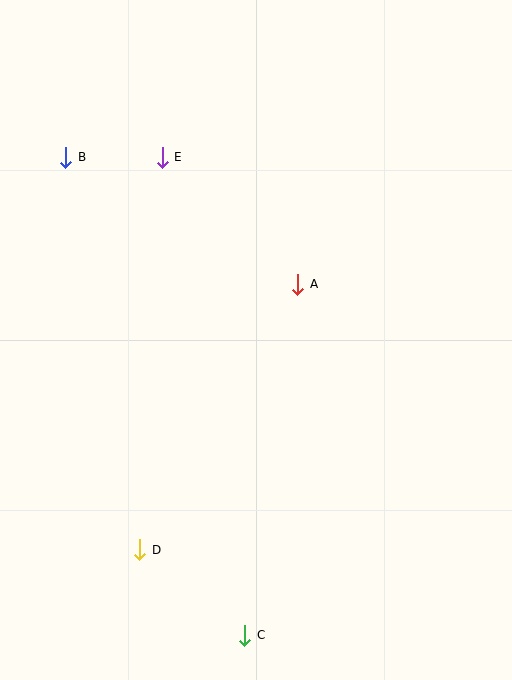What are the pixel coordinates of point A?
Point A is at (298, 284).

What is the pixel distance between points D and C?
The distance between D and C is 135 pixels.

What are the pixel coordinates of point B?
Point B is at (66, 157).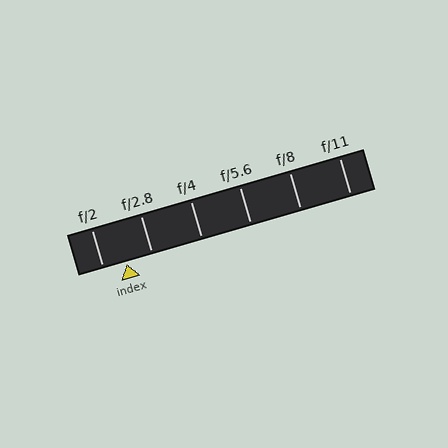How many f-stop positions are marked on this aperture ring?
There are 6 f-stop positions marked.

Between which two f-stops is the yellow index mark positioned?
The index mark is between f/2 and f/2.8.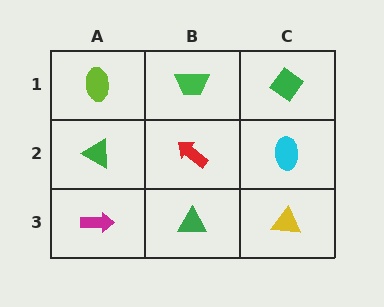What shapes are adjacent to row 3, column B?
A red arrow (row 2, column B), a magenta arrow (row 3, column A), a yellow triangle (row 3, column C).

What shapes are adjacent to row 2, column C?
A green diamond (row 1, column C), a yellow triangle (row 3, column C), a red arrow (row 2, column B).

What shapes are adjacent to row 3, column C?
A cyan ellipse (row 2, column C), a green triangle (row 3, column B).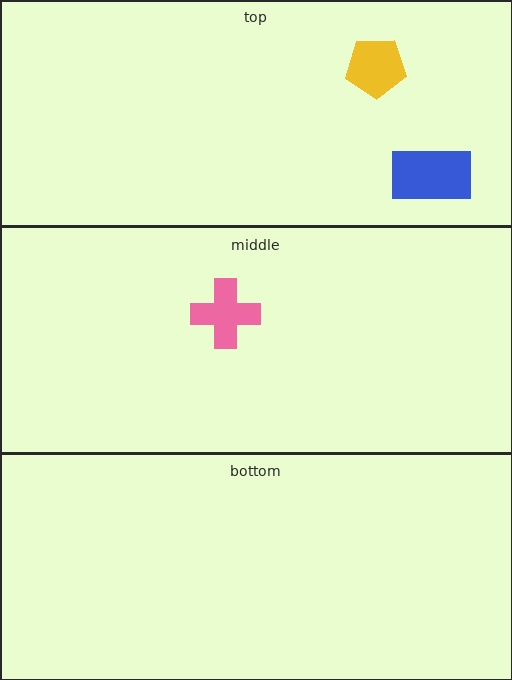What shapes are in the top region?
The yellow pentagon, the blue rectangle.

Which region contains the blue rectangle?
The top region.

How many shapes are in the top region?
2.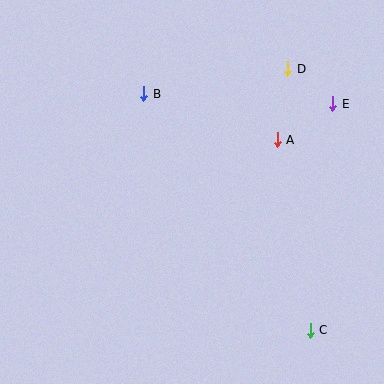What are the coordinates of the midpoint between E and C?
The midpoint between E and C is at (321, 217).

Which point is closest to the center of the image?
Point A at (277, 140) is closest to the center.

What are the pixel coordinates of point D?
Point D is at (288, 69).